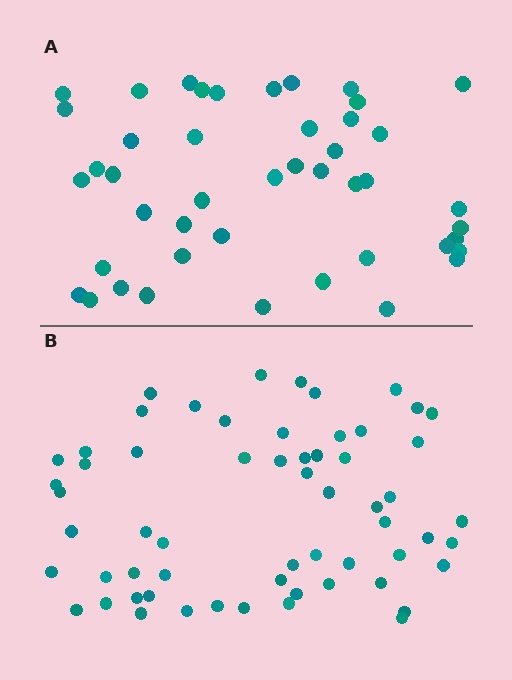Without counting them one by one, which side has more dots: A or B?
Region B (the bottom region) has more dots.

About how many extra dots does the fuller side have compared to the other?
Region B has approximately 15 more dots than region A.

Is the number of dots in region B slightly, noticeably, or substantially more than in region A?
Region B has noticeably more, but not dramatically so. The ratio is roughly 1.3 to 1.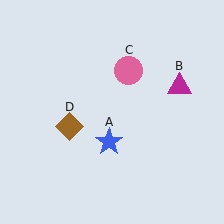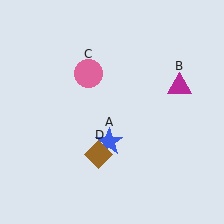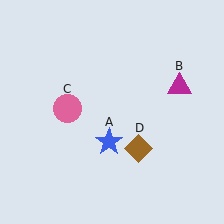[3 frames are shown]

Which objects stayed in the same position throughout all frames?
Blue star (object A) and magenta triangle (object B) remained stationary.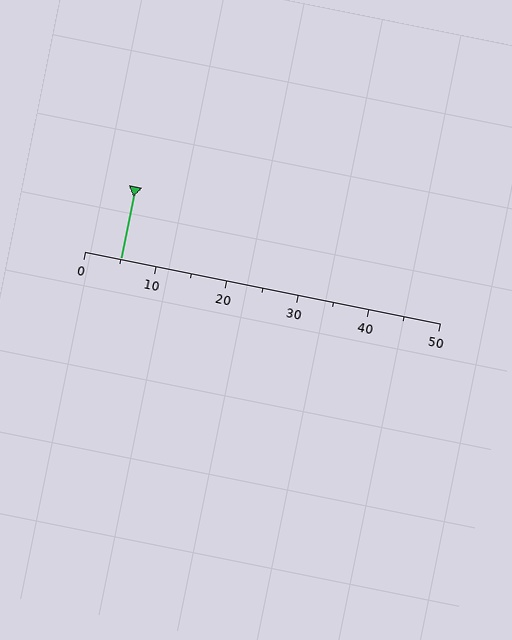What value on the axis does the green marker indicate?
The marker indicates approximately 5.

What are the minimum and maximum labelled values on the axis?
The axis runs from 0 to 50.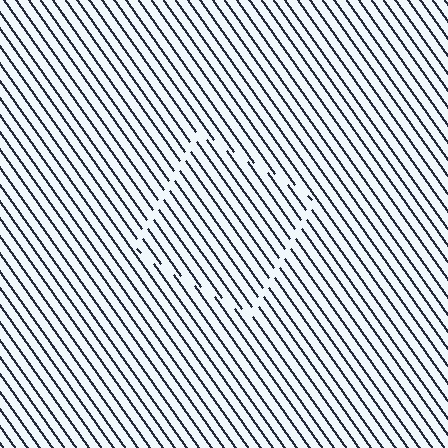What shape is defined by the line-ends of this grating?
An illusory square. The interior of the shape contains the same grating, shifted by half a period — the contour is defined by the phase discontinuity where line-ends from the inner and outer gratings abut.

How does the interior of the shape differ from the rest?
The interior of the shape contains the same grating, shifted by half a period — the contour is defined by the phase discontinuity where line-ends from the inner and outer gratings abut.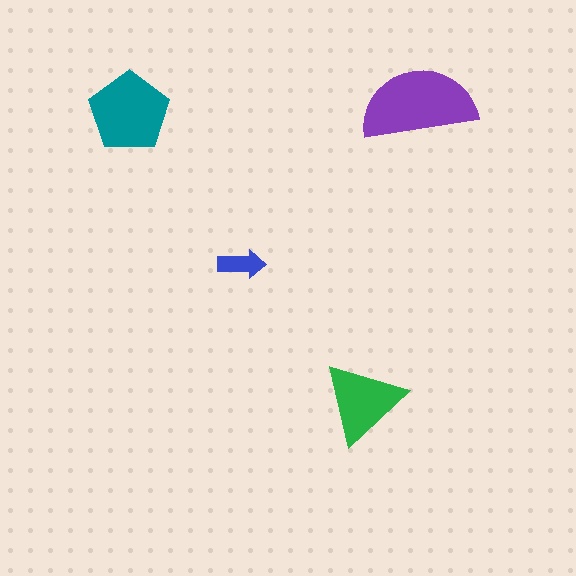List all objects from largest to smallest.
The purple semicircle, the teal pentagon, the green triangle, the blue arrow.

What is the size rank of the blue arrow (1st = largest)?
4th.